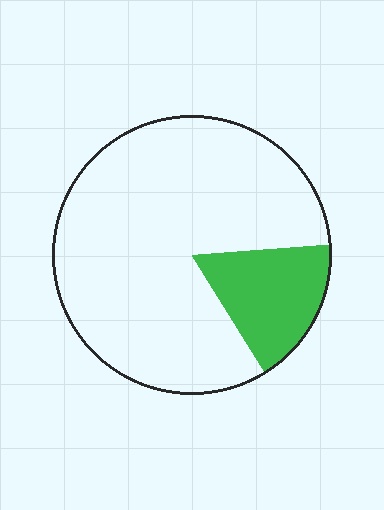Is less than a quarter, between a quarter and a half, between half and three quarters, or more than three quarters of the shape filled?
Less than a quarter.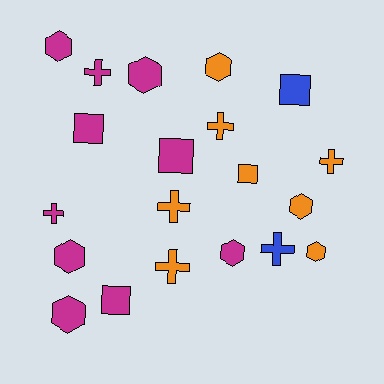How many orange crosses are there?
There are 4 orange crosses.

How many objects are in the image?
There are 20 objects.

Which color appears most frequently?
Magenta, with 10 objects.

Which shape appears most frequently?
Hexagon, with 8 objects.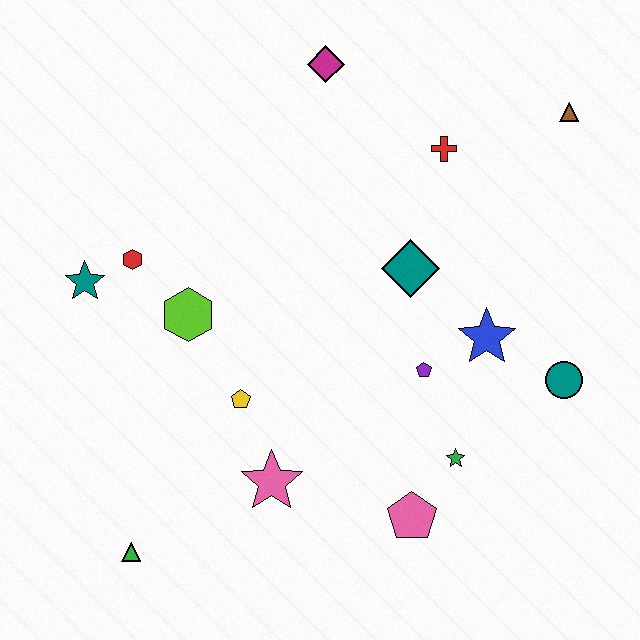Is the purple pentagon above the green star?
Yes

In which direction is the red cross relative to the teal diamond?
The red cross is above the teal diamond.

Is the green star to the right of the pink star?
Yes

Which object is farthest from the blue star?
The green triangle is farthest from the blue star.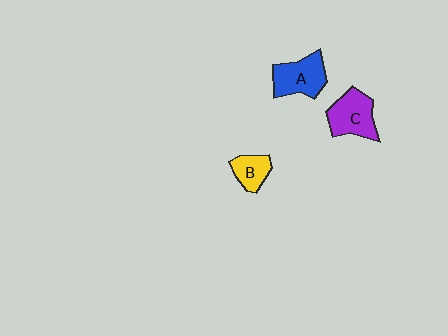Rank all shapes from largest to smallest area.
From largest to smallest: C (purple), A (blue), B (yellow).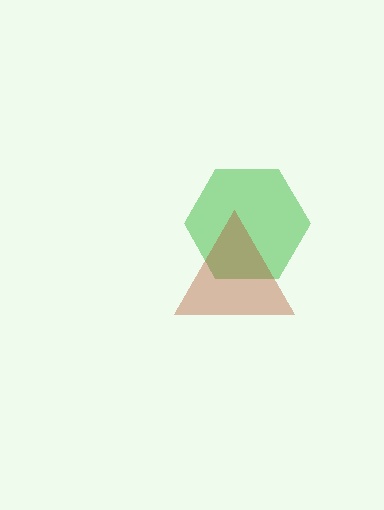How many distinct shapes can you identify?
There are 2 distinct shapes: a green hexagon, a brown triangle.